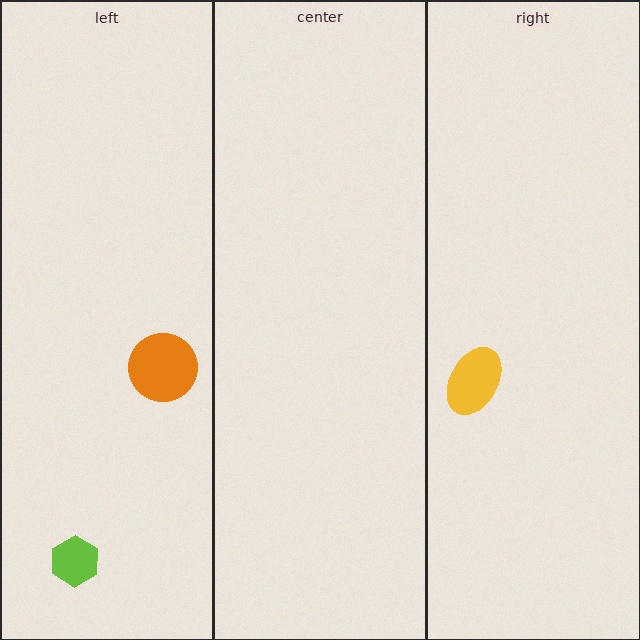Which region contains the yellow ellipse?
The right region.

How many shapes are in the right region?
1.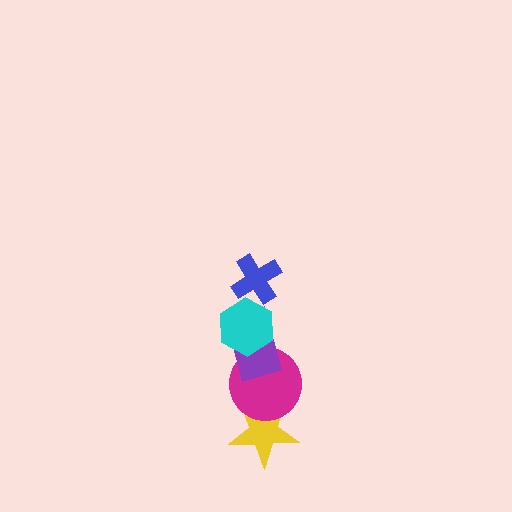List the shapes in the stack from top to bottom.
From top to bottom: the blue cross, the cyan hexagon, the purple rectangle, the magenta circle, the yellow star.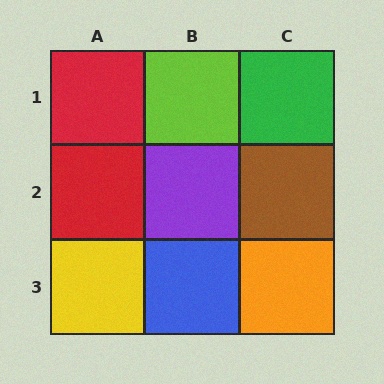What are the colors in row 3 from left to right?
Yellow, blue, orange.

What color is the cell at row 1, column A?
Red.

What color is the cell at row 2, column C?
Brown.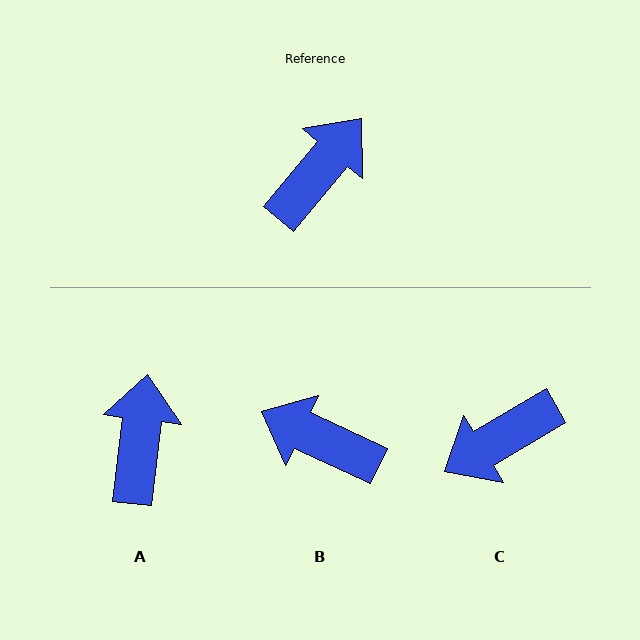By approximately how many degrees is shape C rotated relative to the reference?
Approximately 160 degrees counter-clockwise.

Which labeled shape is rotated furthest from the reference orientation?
C, about 160 degrees away.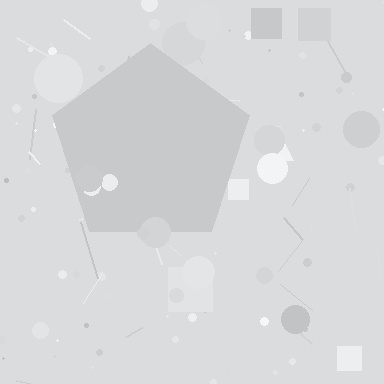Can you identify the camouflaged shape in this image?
The camouflaged shape is a pentagon.